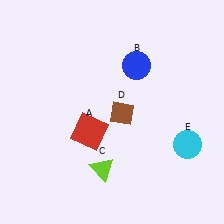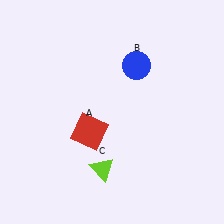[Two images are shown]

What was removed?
The cyan circle (E), the brown diamond (D) were removed in Image 2.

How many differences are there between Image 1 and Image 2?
There are 2 differences between the two images.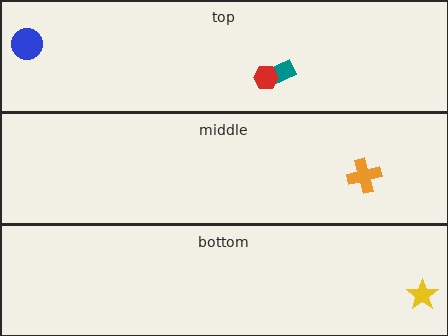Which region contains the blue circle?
The top region.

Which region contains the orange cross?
The middle region.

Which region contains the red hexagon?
The top region.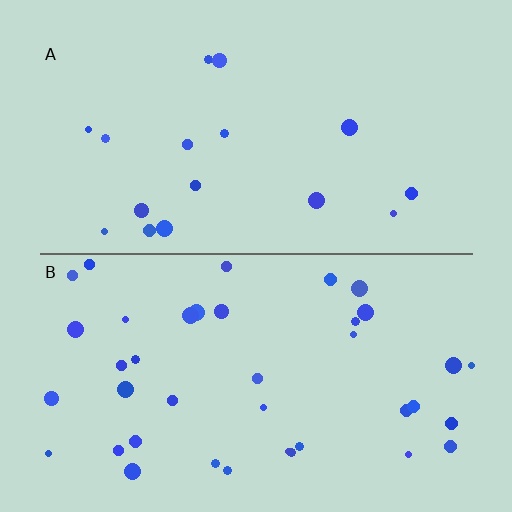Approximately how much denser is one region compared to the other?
Approximately 2.3× — region B over region A.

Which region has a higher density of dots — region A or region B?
B (the bottom).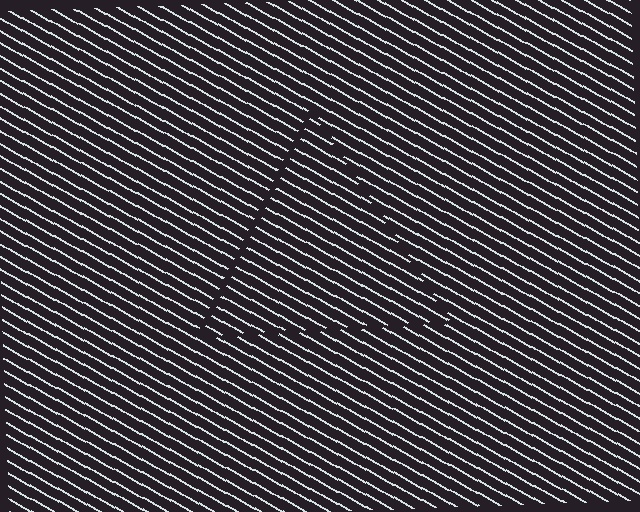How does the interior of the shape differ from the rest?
The interior of the shape contains the same grating, shifted by half a period — the contour is defined by the phase discontinuity where line-ends from the inner and outer gratings abut.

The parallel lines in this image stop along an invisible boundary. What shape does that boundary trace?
An illusory triangle. The interior of the shape contains the same grating, shifted by half a period — the contour is defined by the phase discontinuity where line-ends from the inner and outer gratings abut.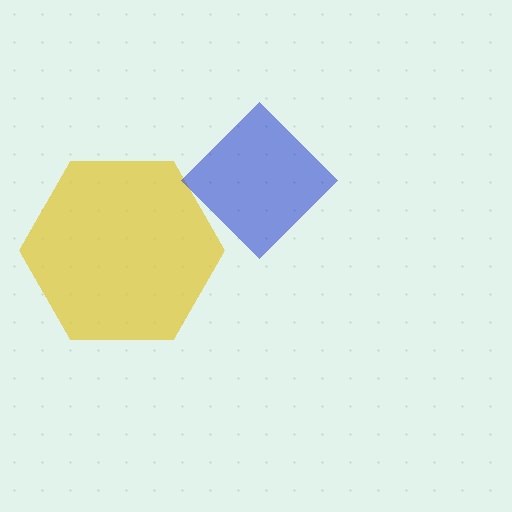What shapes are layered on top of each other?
The layered shapes are: a yellow hexagon, a blue diamond.